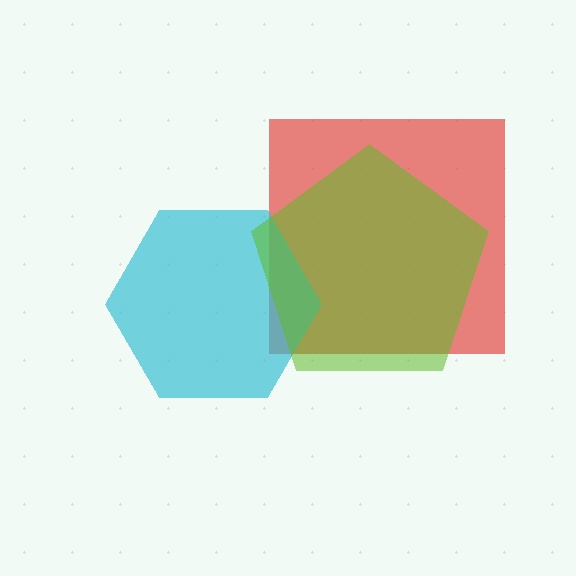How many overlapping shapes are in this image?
There are 3 overlapping shapes in the image.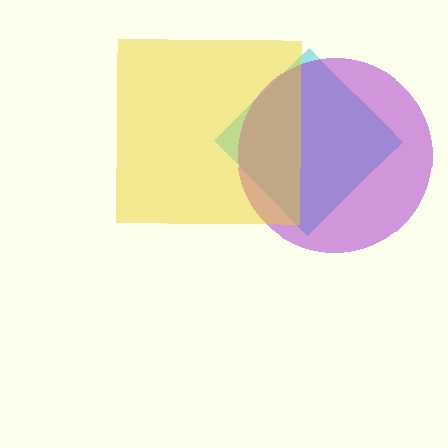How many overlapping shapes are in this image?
There are 3 overlapping shapes in the image.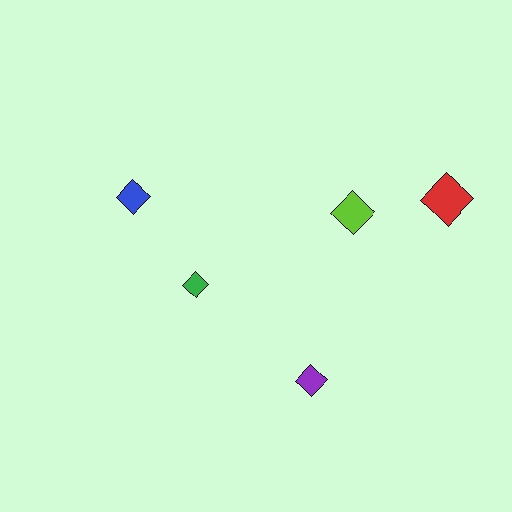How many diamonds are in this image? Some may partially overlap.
There are 5 diamonds.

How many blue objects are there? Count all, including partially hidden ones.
There is 1 blue object.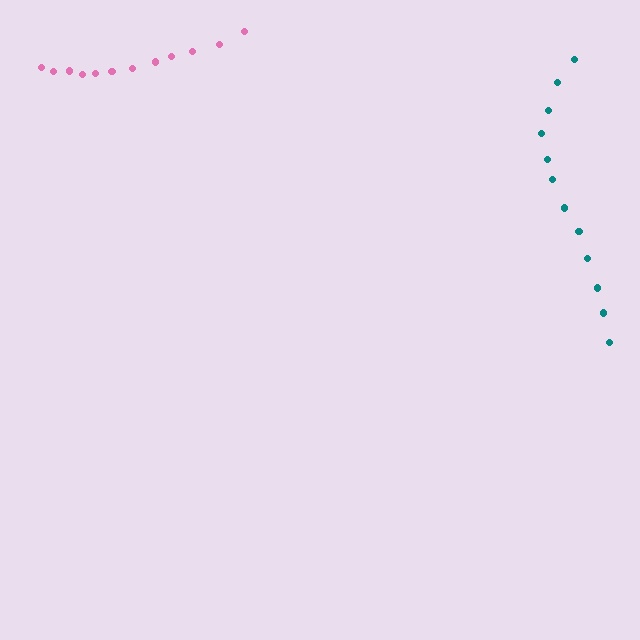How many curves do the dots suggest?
There are 2 distinct paths.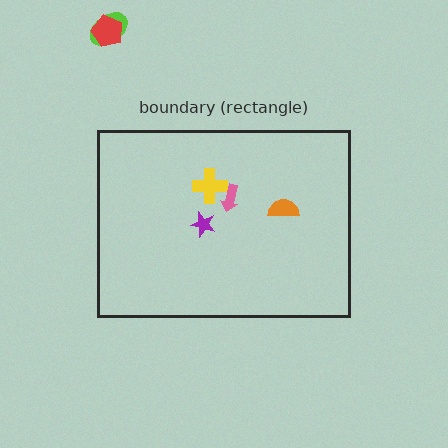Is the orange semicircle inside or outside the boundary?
Inside.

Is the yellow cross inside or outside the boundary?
Inside.